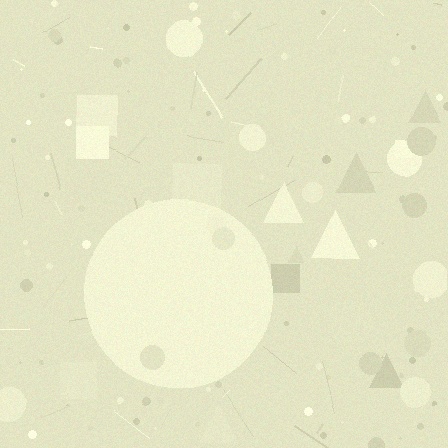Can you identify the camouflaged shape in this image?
The camouflaged shape is a circle.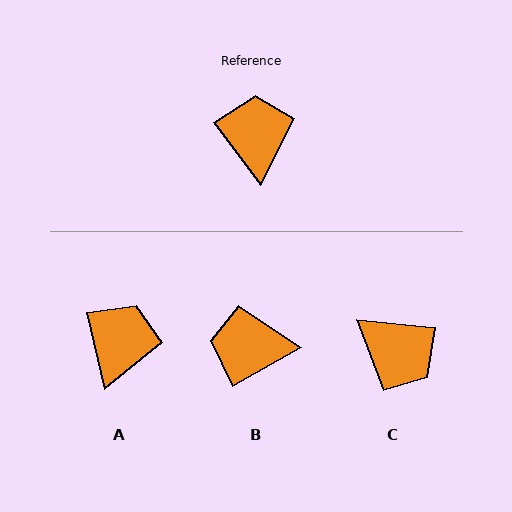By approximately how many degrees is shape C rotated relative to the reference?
Approximately 132 degrees clockwise.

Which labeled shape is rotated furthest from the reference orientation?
C, about 132 degrees away.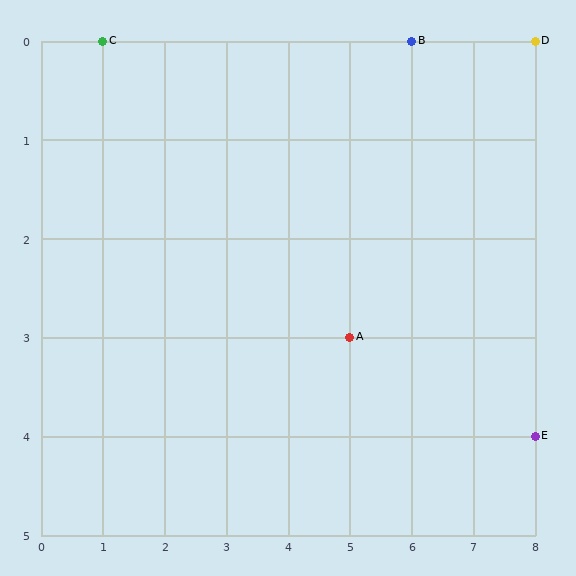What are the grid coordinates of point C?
Point C is at grid coordinates (1, 0).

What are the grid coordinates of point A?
Point A is at grid coordinates (5, 3).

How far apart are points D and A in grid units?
Points D and A are 3 columns and 3 rows apart (about 4.2 grid units diagonally).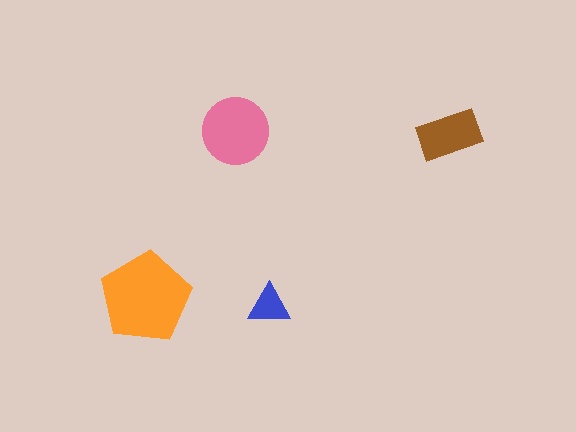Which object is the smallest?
The blue triangle.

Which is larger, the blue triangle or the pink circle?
The pink circle.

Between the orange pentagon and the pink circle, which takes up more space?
The orange pentagon.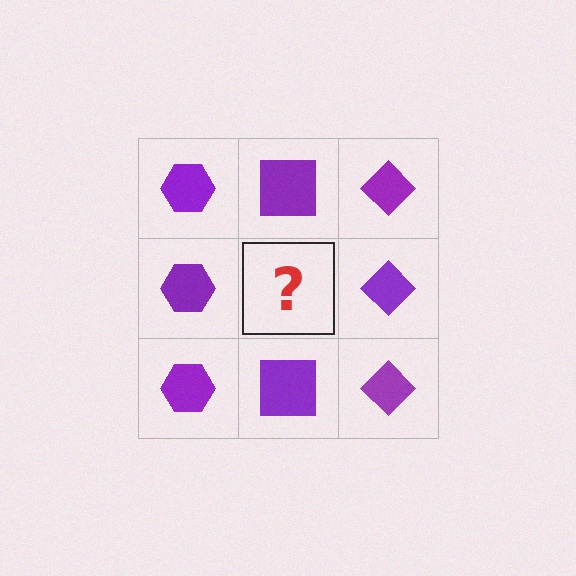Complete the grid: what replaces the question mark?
The question mark should be replaced with a purple square.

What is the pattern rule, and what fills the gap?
The rule is that each column has a consistent shape. The gap should be filled with a purple square.